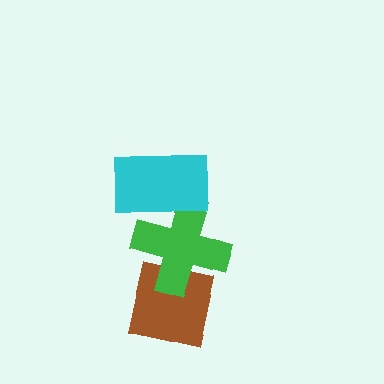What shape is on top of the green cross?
The cyan rectangle is on top of the green cross.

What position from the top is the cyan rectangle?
The cyan rectangle is 1st from the top.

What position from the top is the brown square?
The brown square is 3rd from the top.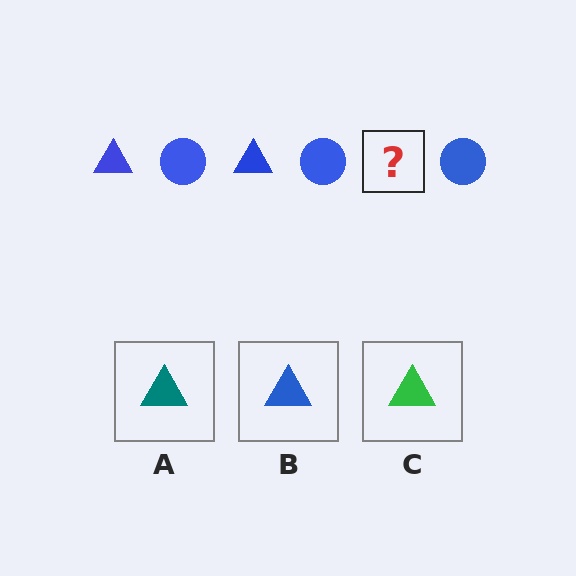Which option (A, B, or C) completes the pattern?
B.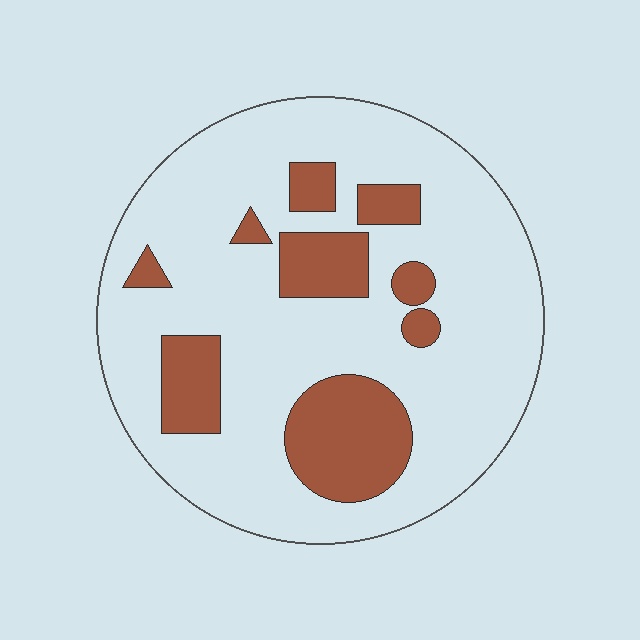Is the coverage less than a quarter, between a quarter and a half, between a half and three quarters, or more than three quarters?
Less than a quarter.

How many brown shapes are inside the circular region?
9.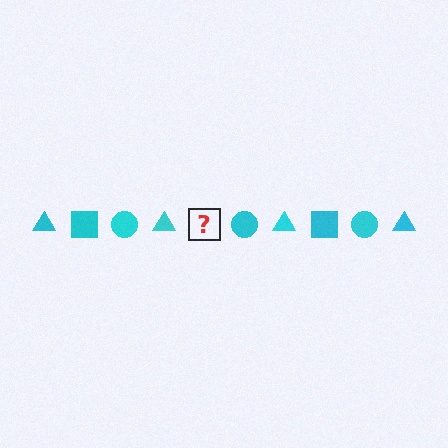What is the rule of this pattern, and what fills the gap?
The rule is that the pattern cycles through triangle, square, circle shapes in cyan. The gap should be filled with a cyan square.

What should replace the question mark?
The question mark should be replaced with a cyan square.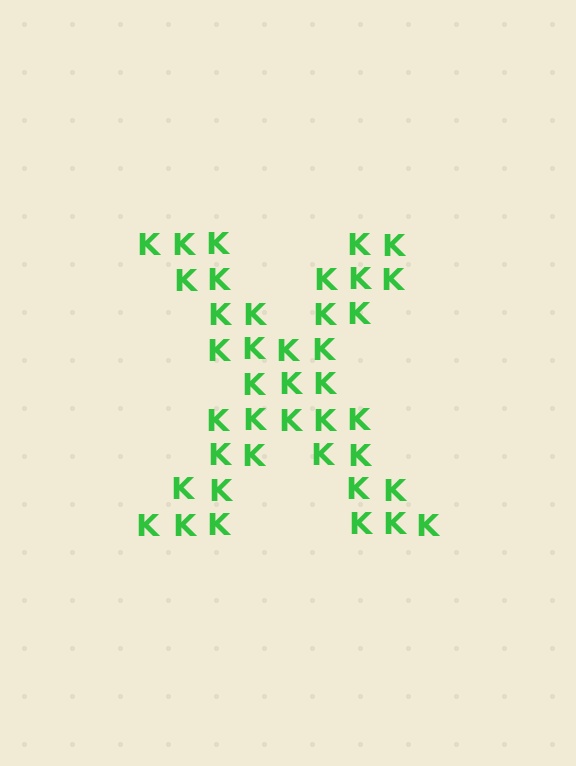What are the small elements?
The small elements are letter K's.